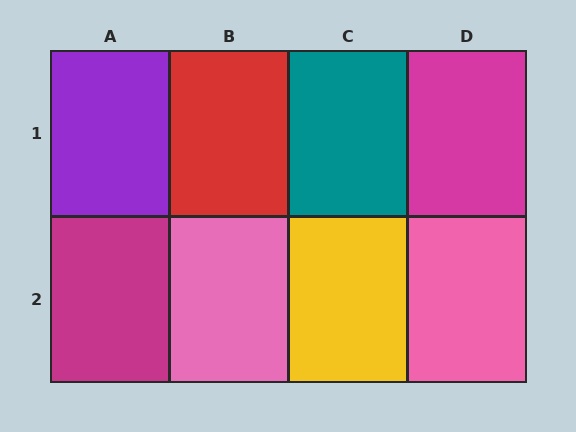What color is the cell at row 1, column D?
Magenta.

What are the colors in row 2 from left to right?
Magenta, pink, yellow, pink.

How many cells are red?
1 cell is red.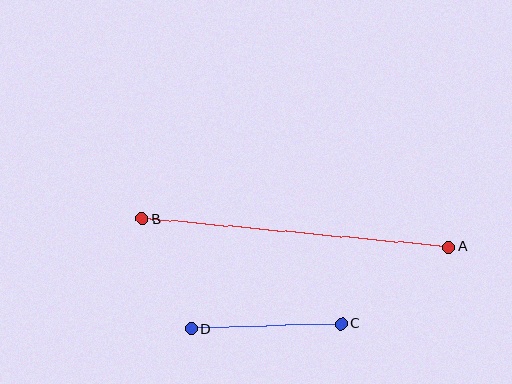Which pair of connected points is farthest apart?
Points A and B are farthest apart.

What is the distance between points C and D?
The distance is approximately 150 pixels.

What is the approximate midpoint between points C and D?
The midpoint is at approximately (266, 326) pixels.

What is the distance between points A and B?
The distance is approximately 308 pixels.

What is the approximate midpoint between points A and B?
The midpoint is at approximately (295, 233) pixels.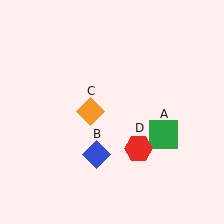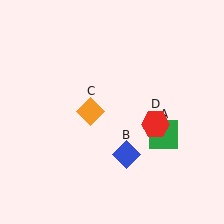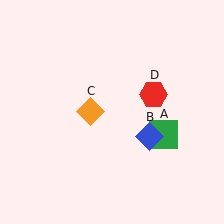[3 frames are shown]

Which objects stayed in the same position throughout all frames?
Green square (object A) and orange diamond (object C) remained stationary.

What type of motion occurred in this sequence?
The blue diamond (object B), red hexagon (object D) rotated counterclockwise around the center of the scene.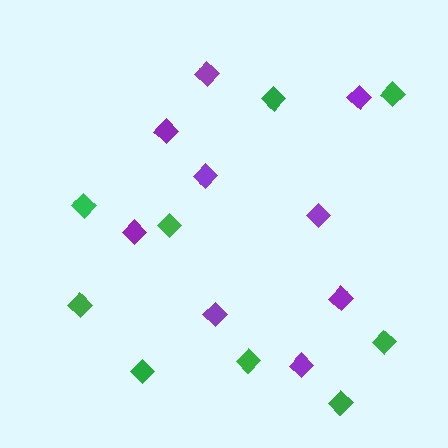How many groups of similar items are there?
There are 2 groups: one group of purple diamonds (9) and one group of green diamonds (9).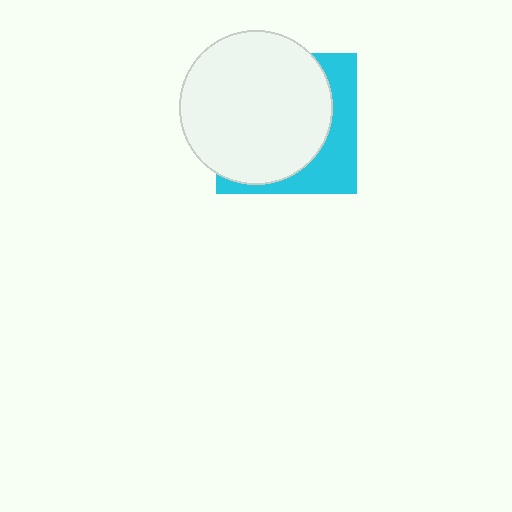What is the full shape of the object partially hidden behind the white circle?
The partially hidden object is a cyan square.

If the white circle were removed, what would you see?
You would see the complete cyan square.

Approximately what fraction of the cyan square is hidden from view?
Roughly 69% of the cyan square is hidden behind the white circle.